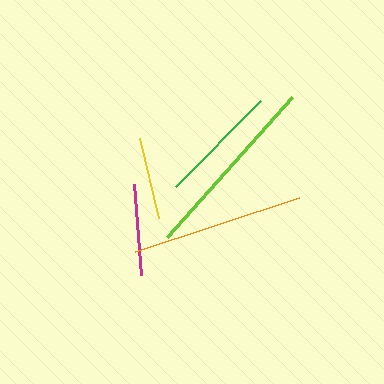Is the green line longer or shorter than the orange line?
The orange line is longer than the green line.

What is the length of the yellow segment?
The yellow segment is approximately 82 pixels long.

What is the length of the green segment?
The green segment is approximately 121 pixels long.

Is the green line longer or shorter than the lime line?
The lime line is longer than the green line.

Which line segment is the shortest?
The yellow line is the shortest at approximately 82 pixels.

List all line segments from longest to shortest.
From longest to shortest: lime, orange, green, magenta, yellow.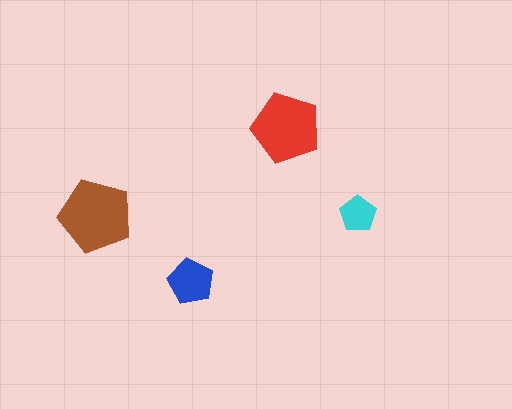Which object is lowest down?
The blue pentagon is bottommost.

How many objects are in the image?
There are 4 objects in the image.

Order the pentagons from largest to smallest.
the brown one, the red one, the blue one, the cyan one.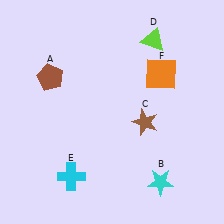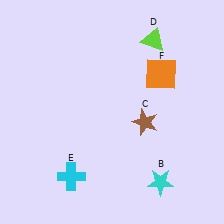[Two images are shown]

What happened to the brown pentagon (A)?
The brown pentagon (A) was removed in Image 2. It was in the top-left area of Image 1.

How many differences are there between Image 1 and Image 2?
There is 1 difference between the two images.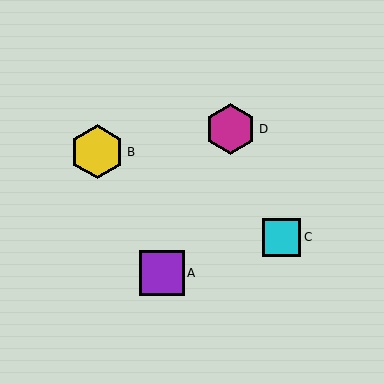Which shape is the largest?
The yellow hexagon (labeled B) is the largest.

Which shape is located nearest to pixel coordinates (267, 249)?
The cyan square (labeled C) at (282, 237) is nearest to that location.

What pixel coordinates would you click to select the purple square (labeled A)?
Click at (162, 273) to select the purple square A.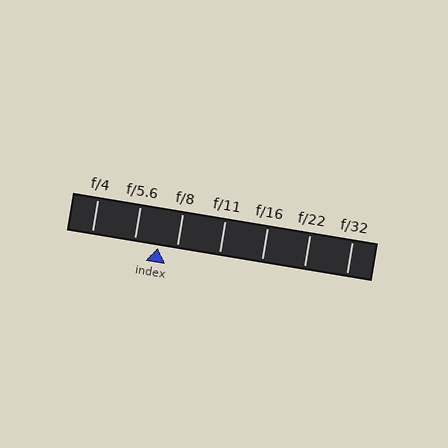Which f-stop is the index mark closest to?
The index mark is closest to f/8.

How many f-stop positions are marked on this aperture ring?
There are 7 f-stop positions marked.